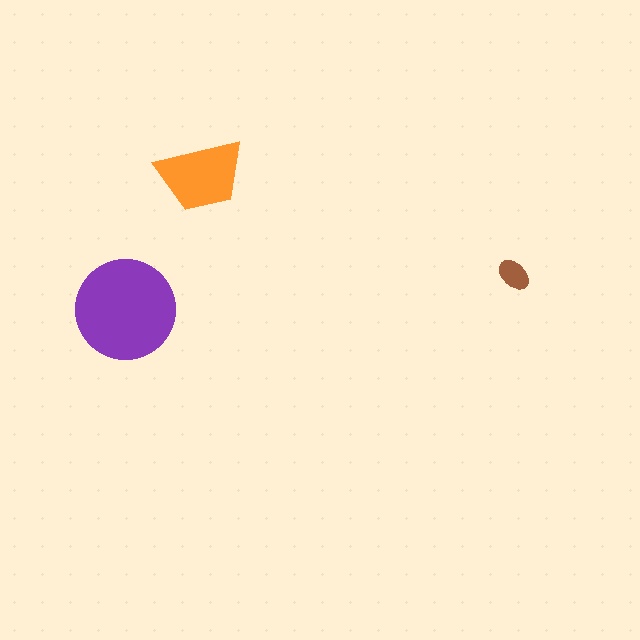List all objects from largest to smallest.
The purple circle, the orange trapezoid, the brown ellipse.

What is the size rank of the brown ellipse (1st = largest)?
3rd.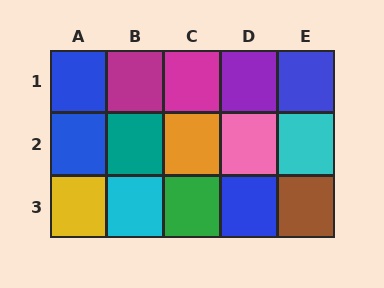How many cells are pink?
1 cell is pink.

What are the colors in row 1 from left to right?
Blue, magenta, magenta, purple, blue.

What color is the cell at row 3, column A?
Yellow.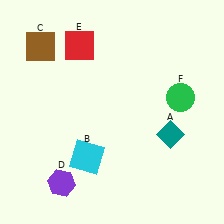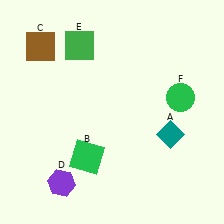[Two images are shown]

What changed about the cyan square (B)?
In Image 1, B is cyan. In Image 2, it changed to green.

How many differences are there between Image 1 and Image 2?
There are 2 differences between the two images.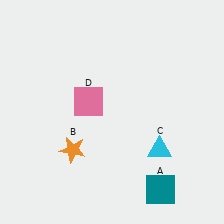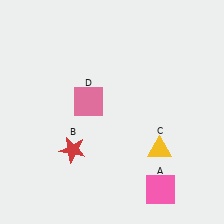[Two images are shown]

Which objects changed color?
A changed from teal to pink. B changed from orange to red. C changed from cyan to yellow.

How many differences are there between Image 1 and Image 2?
There are 3 differences between the two images.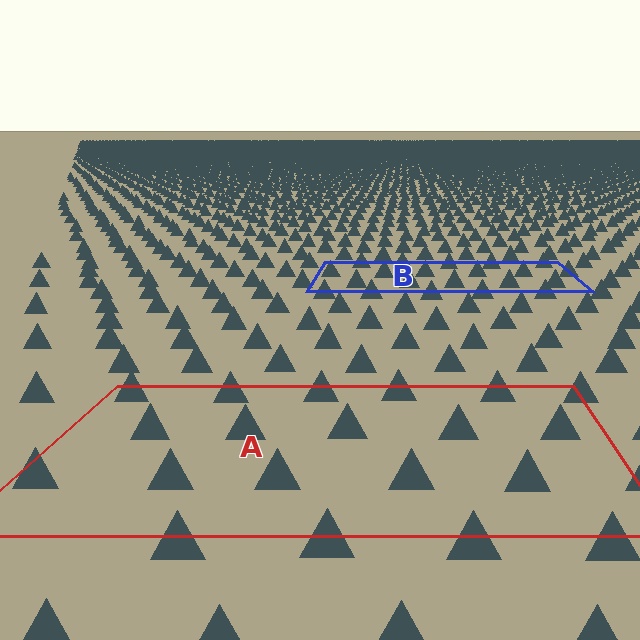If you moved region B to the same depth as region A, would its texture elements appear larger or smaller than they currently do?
They would appear larger. At a closer depth, the same texture elements are projected at a bigger on-screen size.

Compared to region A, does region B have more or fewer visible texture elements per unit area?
Region B has more texture elements per unit area — they are packed more densely because it is farther away.